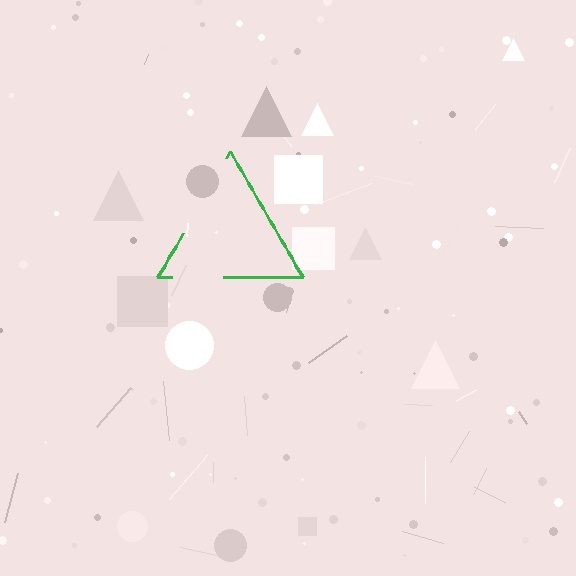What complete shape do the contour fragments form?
The contour fragments form a triangle.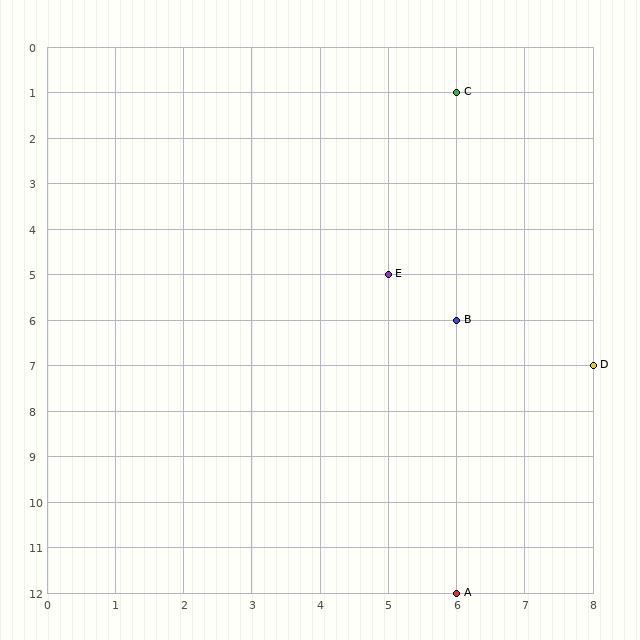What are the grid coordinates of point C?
Point C is at grid coordinates (6, 1).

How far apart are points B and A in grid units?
Points B and A are 6 rows apart.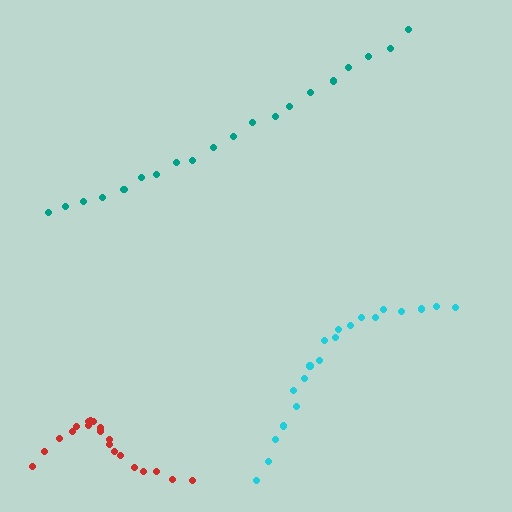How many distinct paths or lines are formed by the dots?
There are 3 distinct paths.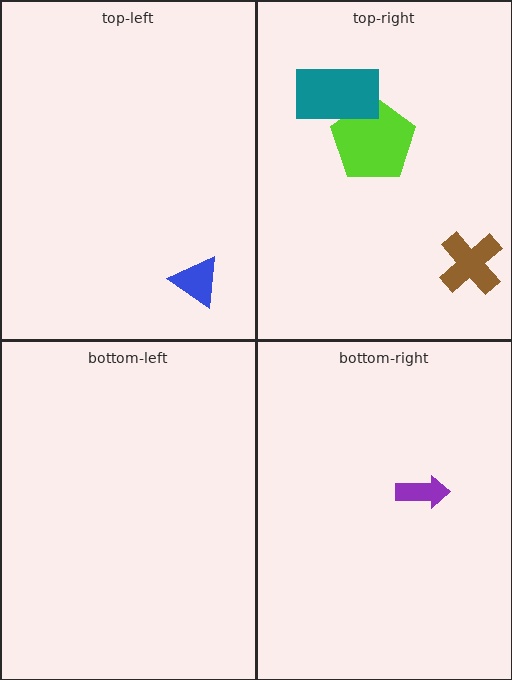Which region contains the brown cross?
The top-right region.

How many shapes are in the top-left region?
1.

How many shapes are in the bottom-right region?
1.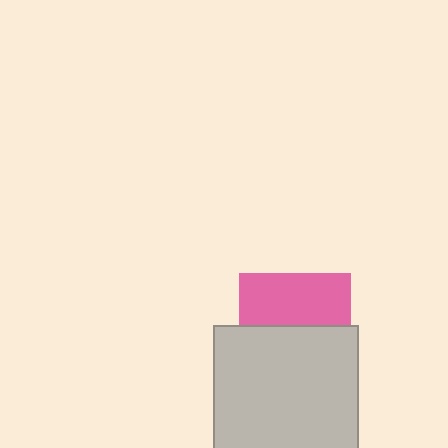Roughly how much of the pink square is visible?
About half of it is visible (roughly 47%).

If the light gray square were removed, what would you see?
You would see the complete pink square.